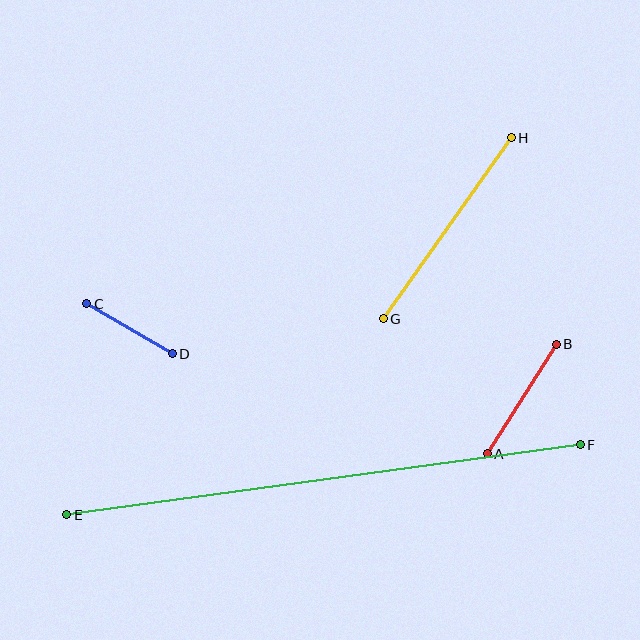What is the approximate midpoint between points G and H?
The midpoint is at approximately (447, 228) pixels.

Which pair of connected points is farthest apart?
Points E and F are farthest apart.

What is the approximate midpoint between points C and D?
The midpoint is at approximately (130, 329) pixels.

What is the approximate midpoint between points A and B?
The midpoint is at approximately (522, 399) pixels.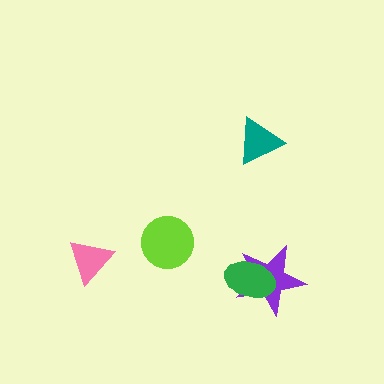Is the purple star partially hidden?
Yes, it is partially covered by another shape.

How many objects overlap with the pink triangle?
0 objects overlap with the pink triangle.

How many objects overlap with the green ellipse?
1 object overlaps with the green ellipse.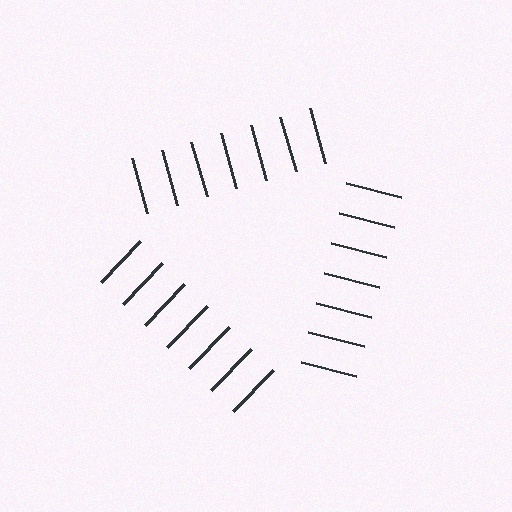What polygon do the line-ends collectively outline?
An illusory triangle — the line segments terminate on its edges but no continuous stroke is drawn.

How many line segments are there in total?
21 — 7 along each of the 3 edges.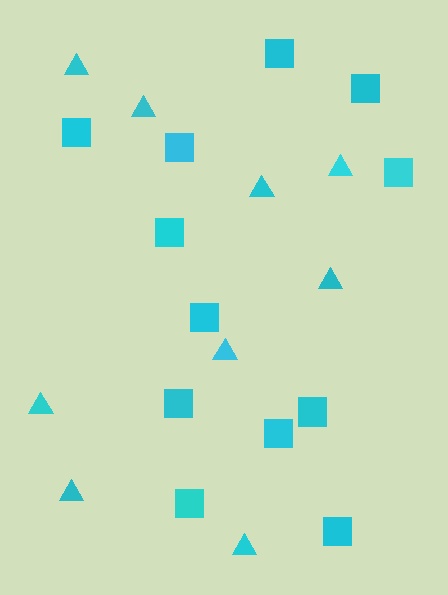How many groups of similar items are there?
There are 2 groups: one group of squares (12) and one group of triangles (9).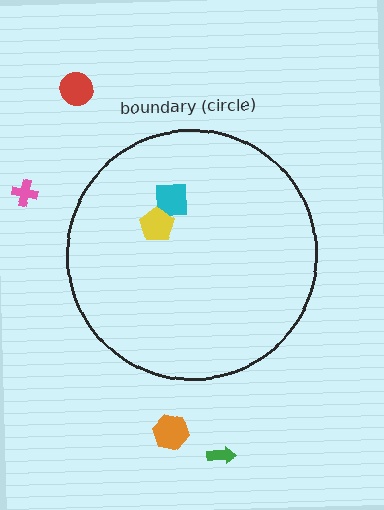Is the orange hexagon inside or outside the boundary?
Outside.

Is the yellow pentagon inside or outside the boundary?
Inside.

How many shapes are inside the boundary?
2 inside, 4 outside.